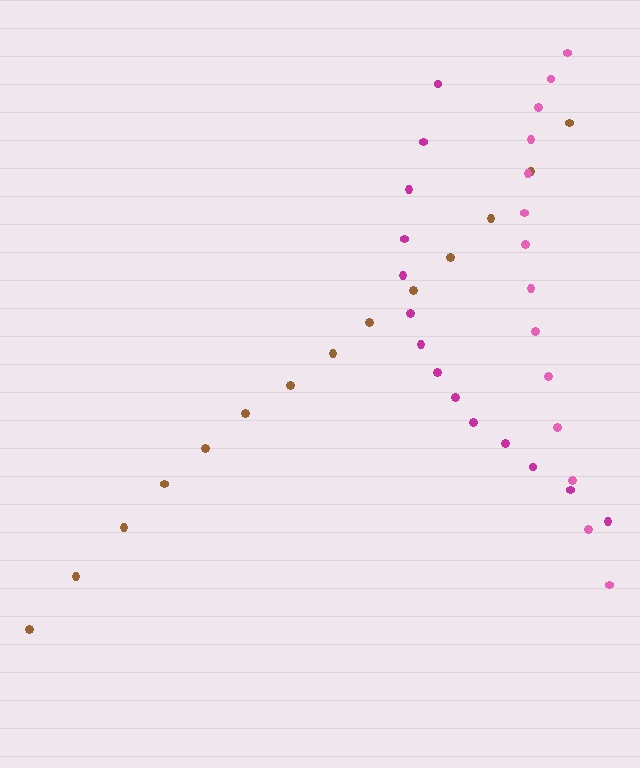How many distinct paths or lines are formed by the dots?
There are 3 distinct paths.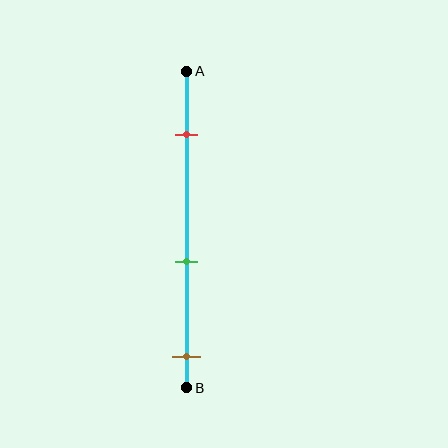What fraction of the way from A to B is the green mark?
The green mark is approximately 60% (0.6) of the way from A to B.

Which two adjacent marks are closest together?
The green and brown marks are the closest adjacent pair.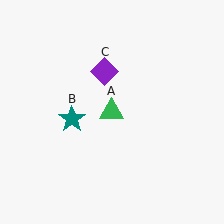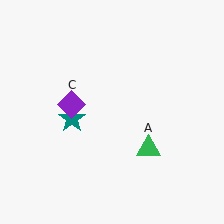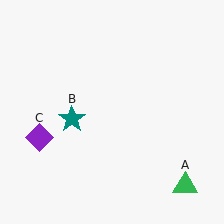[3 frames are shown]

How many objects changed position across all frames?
2 objects changed position: green triangle (object A), purple diamond (object C).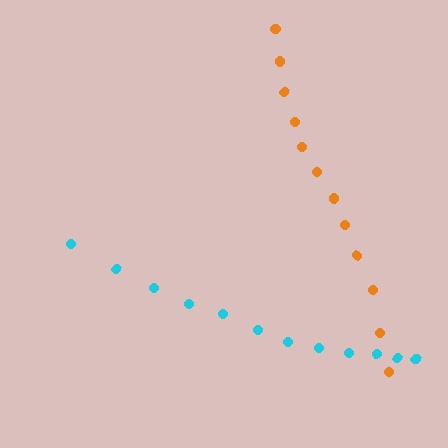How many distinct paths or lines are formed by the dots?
There are 2 distinct paths.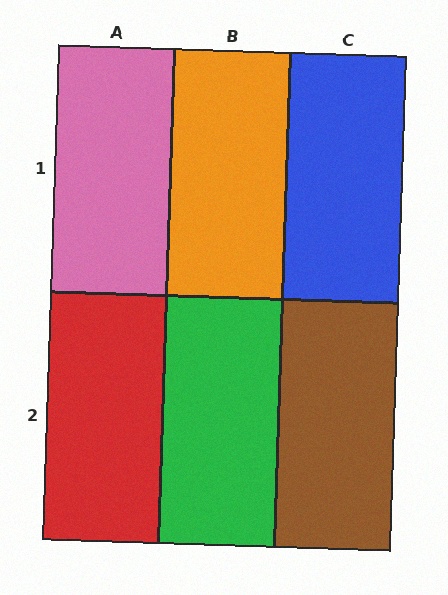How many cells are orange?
1 cell is orange.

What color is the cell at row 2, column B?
Green.